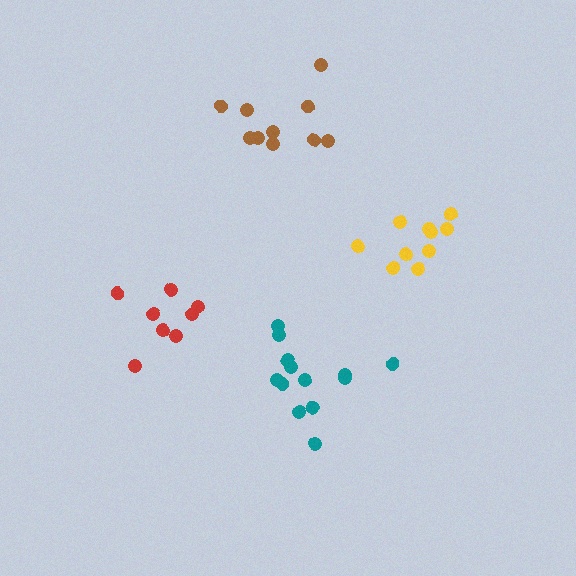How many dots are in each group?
Group 1: 13 dots, Group 2: 10 dots, Group 3: 10 dots, Group 4: 8 dots (41 total).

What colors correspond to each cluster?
The clusters are colored: teal, yellow, brown, red.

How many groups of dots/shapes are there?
There are 4 groups.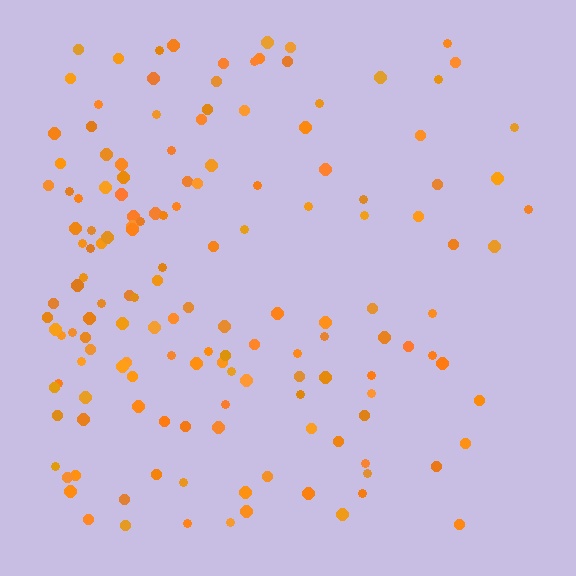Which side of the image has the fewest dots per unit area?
The right.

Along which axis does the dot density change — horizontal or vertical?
Horizontal.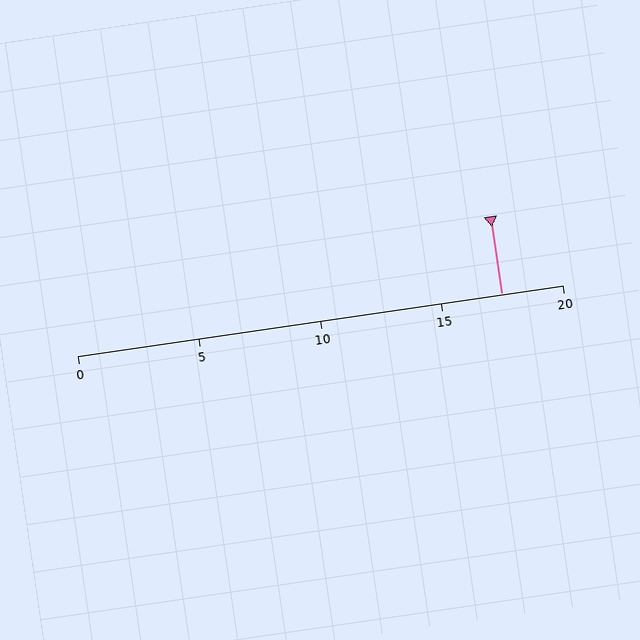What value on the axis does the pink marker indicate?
The marker indicates approximately 17.5.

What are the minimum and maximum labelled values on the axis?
The axis runs from 0 to 20.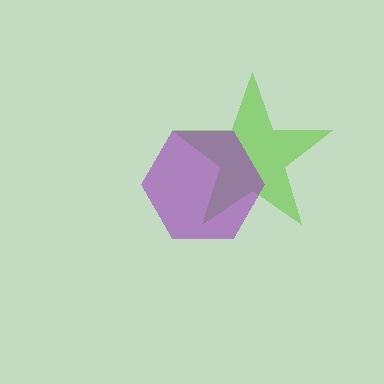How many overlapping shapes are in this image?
There are 2 overlapping shapes in the image.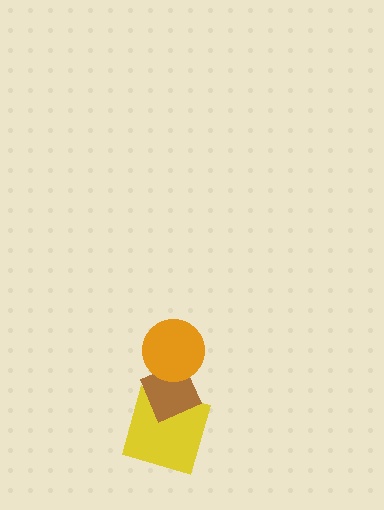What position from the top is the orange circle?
The orange circle is 1st from the top.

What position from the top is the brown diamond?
The brown diamond is 2nd from the top.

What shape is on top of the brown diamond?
The orange circle is on top of the brown diamond.